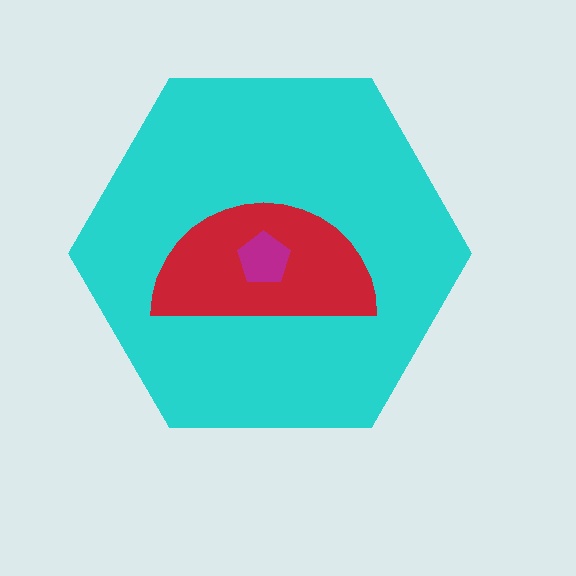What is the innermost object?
The magenta pentagon.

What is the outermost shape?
The cyan hexagon.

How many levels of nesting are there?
3.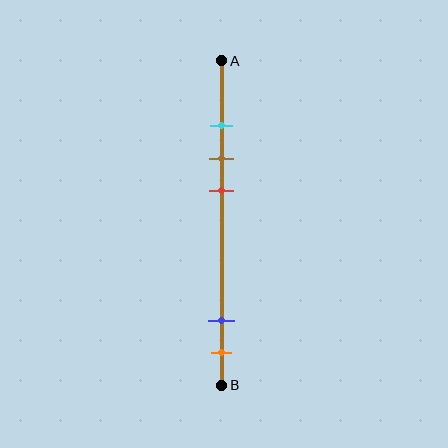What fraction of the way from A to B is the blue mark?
The blue mark is approximately 80% (0.8) of the way from A to B.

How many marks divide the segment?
There are 5 marks dividing the segment.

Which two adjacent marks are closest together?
The cyan and brown marks are the closest adjacent pair.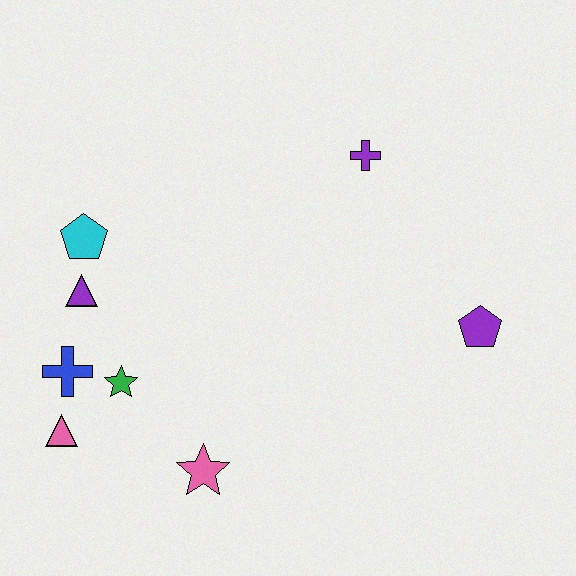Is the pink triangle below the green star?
Yes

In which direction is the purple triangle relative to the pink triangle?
The purple triangle is above the pink triangle.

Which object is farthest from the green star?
The purple pentagon is farthest from the green star.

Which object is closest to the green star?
The blue cross is closest to the green star.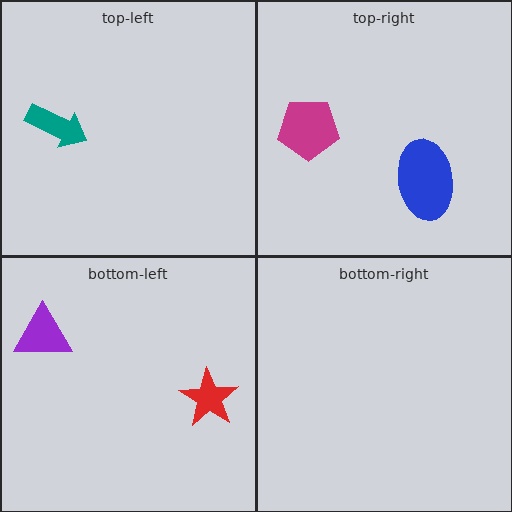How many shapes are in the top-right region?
2.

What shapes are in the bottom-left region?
The red star, the purple triangle.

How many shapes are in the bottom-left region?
2.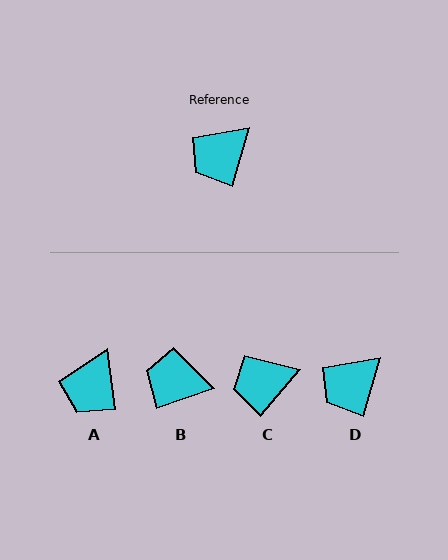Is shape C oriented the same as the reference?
No, it is off by about 24 degrees.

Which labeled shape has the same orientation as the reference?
D.